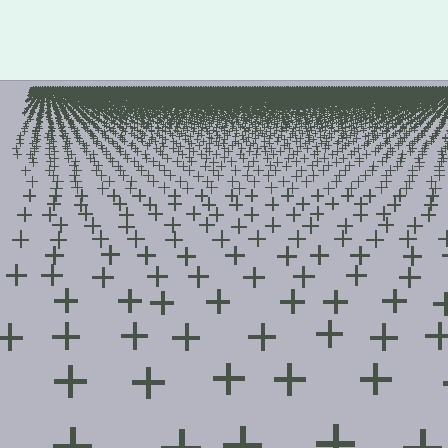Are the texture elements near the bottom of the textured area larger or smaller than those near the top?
Larger. Near the bottom, elements are closer to the viewer and appear at a bigger on-screen size.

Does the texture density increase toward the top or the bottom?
Density increases toward the top.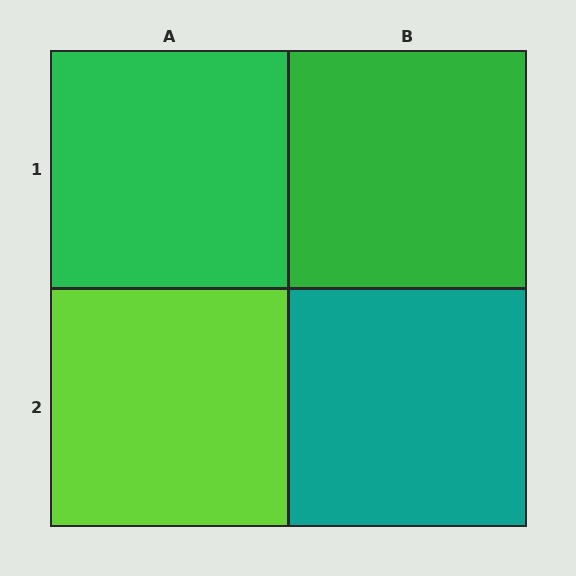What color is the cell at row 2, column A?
Lime.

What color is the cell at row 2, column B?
Teal.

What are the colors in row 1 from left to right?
Green, green.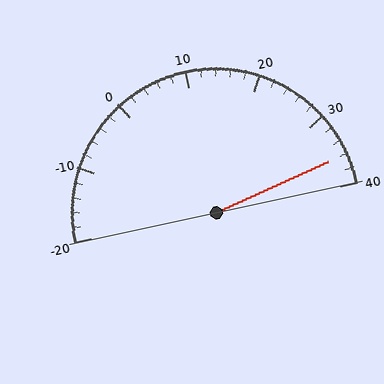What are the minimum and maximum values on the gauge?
The gauge ranges from -20 to 40.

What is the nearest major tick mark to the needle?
The nearest major tick mark is 40.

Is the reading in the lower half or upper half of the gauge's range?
The reading is in the upper half of the range (-20 to 40).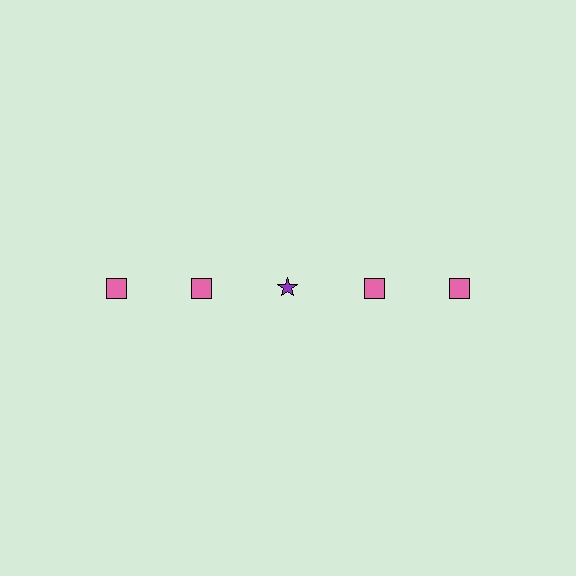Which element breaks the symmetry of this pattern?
The purple star in the top row, center column breaks the symmetry. All other shapes are pink squares.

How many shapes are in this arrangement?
There are 5 shapes arranged in a grid pattern.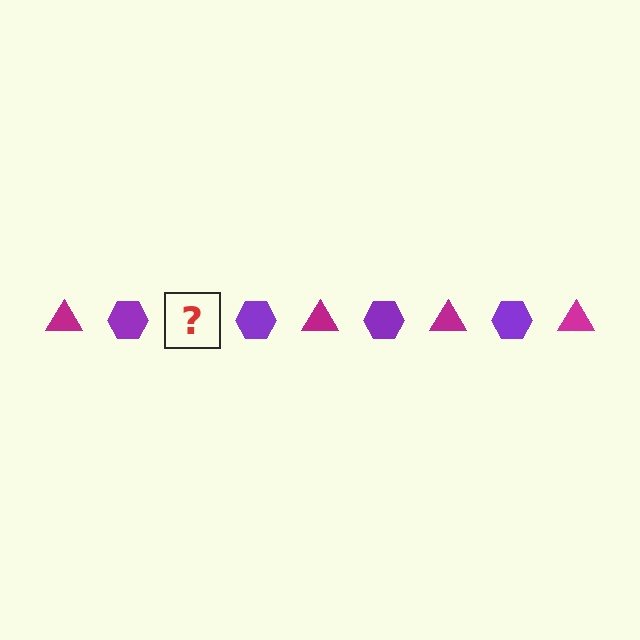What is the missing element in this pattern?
The missing element is a magenta triangle.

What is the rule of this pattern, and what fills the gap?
The rule is that the pattern alternates between magenta triangle and purple hexagon. The gap should be filled with a magenta triangle.